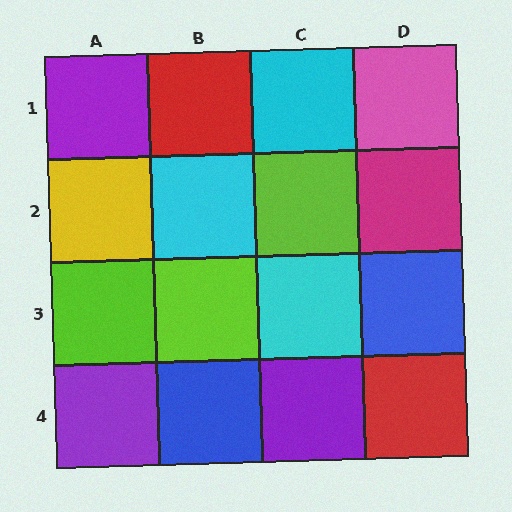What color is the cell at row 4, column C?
Purple.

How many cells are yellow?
1 cell is yellow.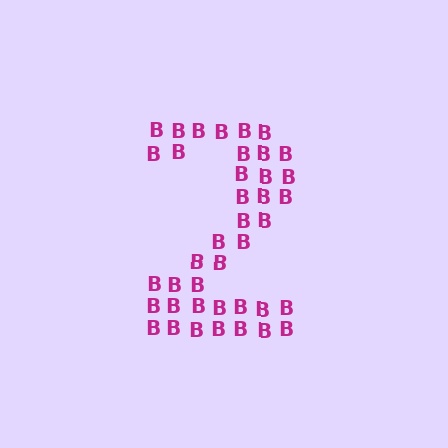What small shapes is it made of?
It is made of small letter B's.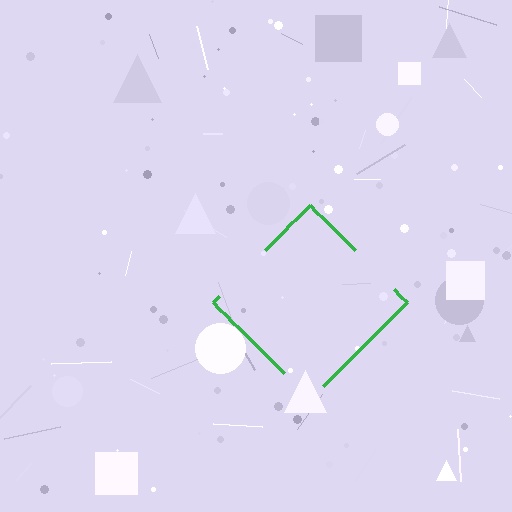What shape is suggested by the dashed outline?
The dashed outline suggests a diamond.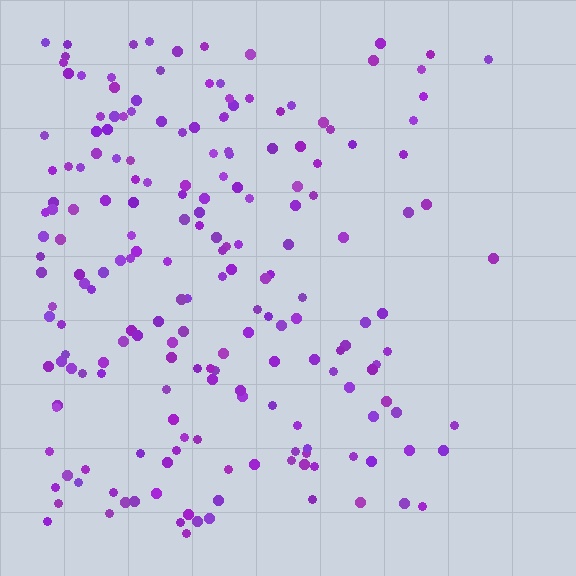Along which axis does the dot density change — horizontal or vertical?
Horizontal.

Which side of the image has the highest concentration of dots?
The left.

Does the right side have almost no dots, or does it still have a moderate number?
Still a moderate number, just noticeably fewer than the left.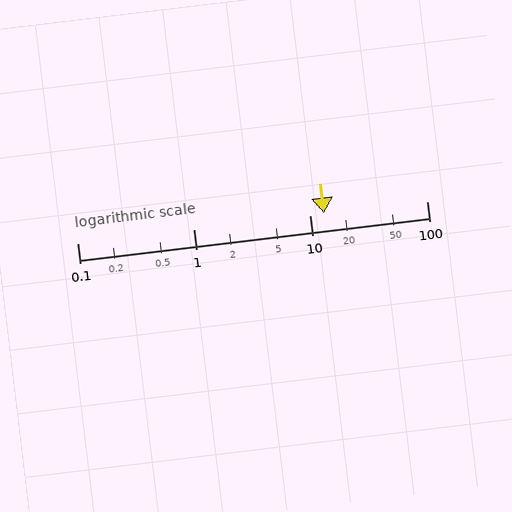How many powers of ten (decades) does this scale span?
The scale spans 3 decades, from 0.1 to 100.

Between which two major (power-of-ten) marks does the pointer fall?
The pointer is between 10 and 100.